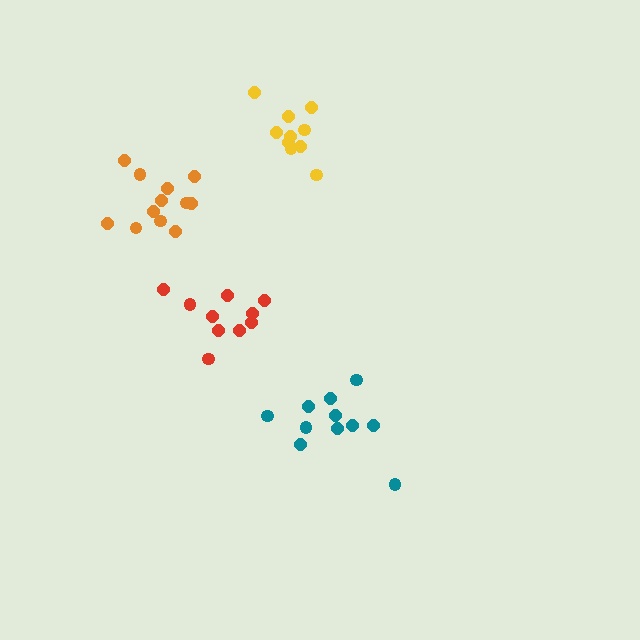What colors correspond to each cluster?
The clusters are colored: red, orange, yellow, teal.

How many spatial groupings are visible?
There are 4 spatial groupings.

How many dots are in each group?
Group 1: 10 dots, Group 2: 12 dots, Group 3: 10 dots, Group 4: 11 dots (43 total).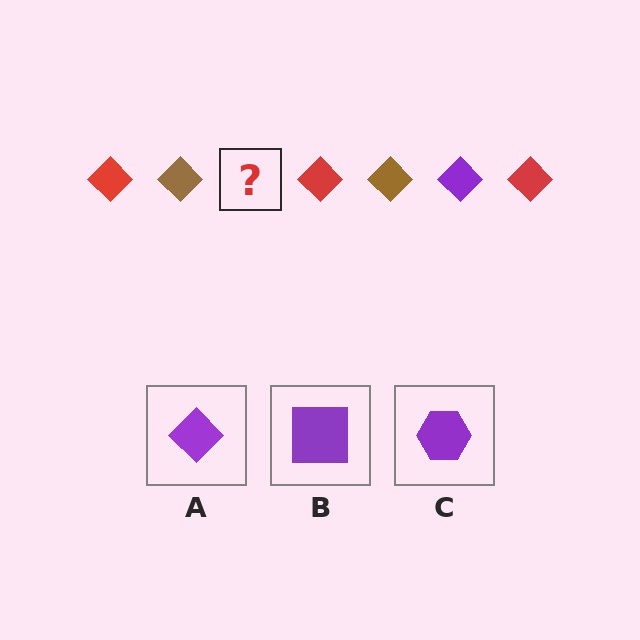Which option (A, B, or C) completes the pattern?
A.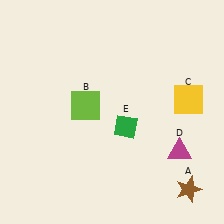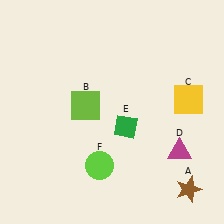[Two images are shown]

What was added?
A lime circle (F) was added in Image 2.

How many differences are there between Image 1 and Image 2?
There is 1 difference between the two images.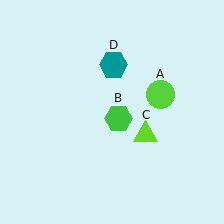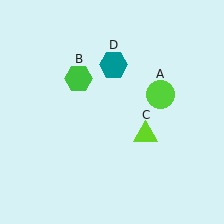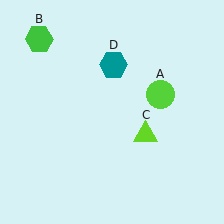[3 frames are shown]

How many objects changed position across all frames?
1 object changed position: green hexagon (object B).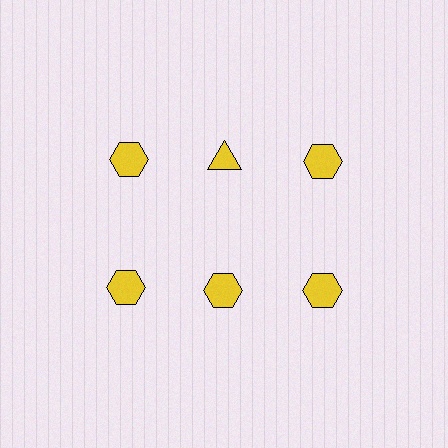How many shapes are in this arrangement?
There are 6 shapes arranged in a grid pattern.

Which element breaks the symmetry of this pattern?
The yellow triangle in the top row, second from left column breaks the symmetry. All other shapes are yellow hexagons.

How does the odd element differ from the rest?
It has a different shape: triangle instead of hexagon.